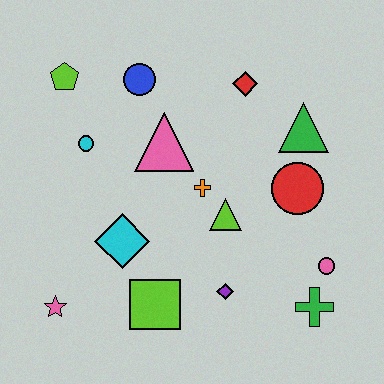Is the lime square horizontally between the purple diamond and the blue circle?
Yes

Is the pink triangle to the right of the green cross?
No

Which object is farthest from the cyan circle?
The green cross is farthest from the cyan circle.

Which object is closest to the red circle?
The green triangle is closest to the red circle.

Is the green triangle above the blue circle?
No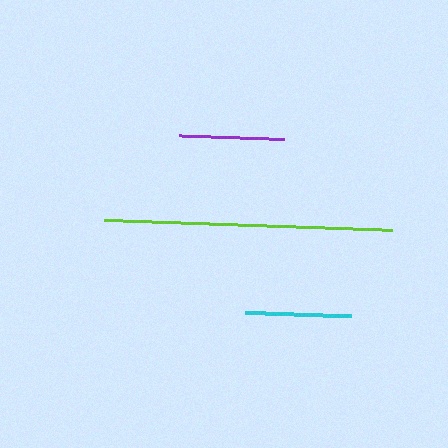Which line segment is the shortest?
The purple line is the shortest at approximately 105 pixels.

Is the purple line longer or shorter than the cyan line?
The cyan line is longer than the purple line.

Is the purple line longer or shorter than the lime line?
The lime line is longer than the purple line.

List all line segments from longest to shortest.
From longest to shortest: lime, cyan, purple.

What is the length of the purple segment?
The purple segment is approximately 105 pixels long.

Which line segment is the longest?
The lime line is the longest at approximately 288 pixels.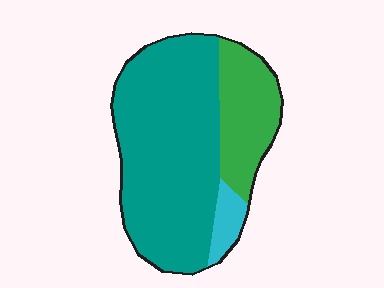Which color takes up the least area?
Cyan, at roughly 5%.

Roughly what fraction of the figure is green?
Green covers 24% of the figure.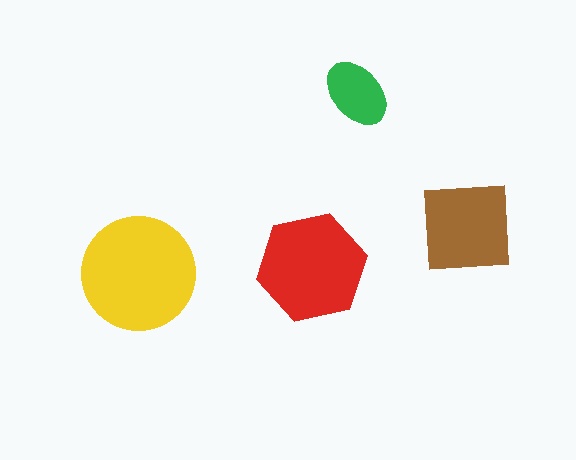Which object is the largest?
The yellow circle.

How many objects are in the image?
There are 4 objects in the image.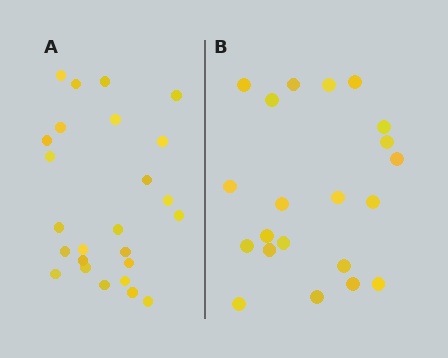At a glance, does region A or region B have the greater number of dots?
Region A (the left region) has more dots.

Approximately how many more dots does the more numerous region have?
Region A has about 4 more dots than region B.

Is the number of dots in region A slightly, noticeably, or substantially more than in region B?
Region A has only slightly more — the two regions are fairly close. The ratio is roughly 1.2 to 1.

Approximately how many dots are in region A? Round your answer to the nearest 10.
About 20 dots. (The exact count is 25, which rounds to 20.)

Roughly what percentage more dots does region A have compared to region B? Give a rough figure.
About 20% more.